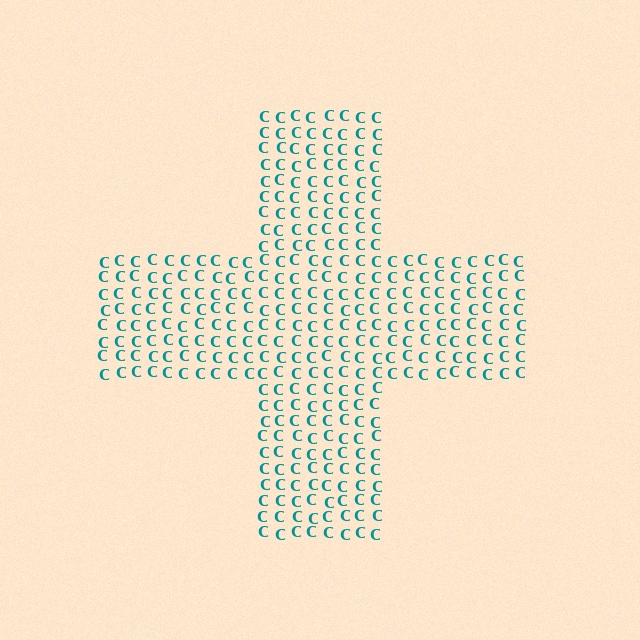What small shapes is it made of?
It is made of small letter C's.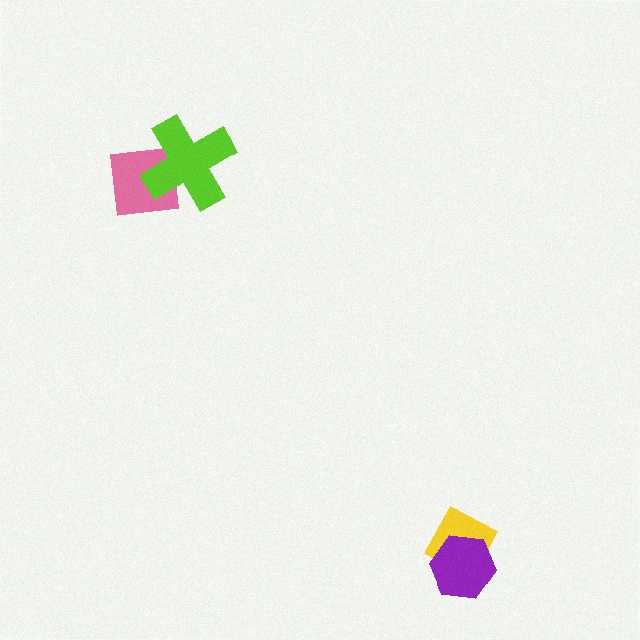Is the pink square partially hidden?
Yes, it is partially covered by another shape.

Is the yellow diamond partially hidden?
Yes, it is partially covered by another shape.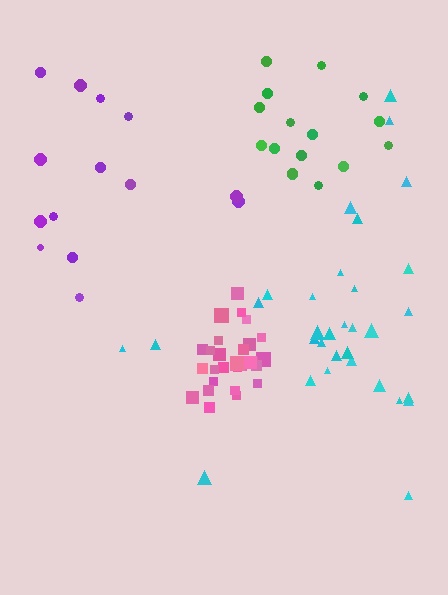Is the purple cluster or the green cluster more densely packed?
Green.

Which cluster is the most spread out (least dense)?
Purple.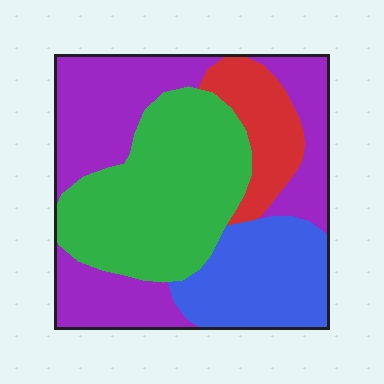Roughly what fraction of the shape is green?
Green covers about 35% of the shape.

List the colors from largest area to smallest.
From largest to smallest: purple, green, blue, red.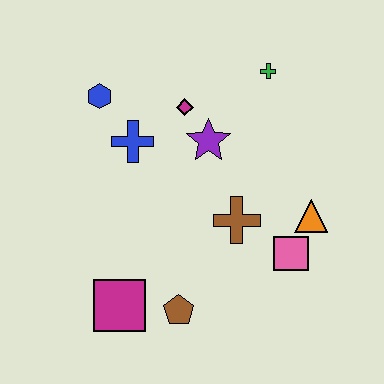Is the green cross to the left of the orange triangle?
Yes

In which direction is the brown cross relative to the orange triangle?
The brown cross is to the left of the orange triangle.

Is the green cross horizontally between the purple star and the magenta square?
No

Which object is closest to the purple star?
The magenta diamond is closest to the purple star.